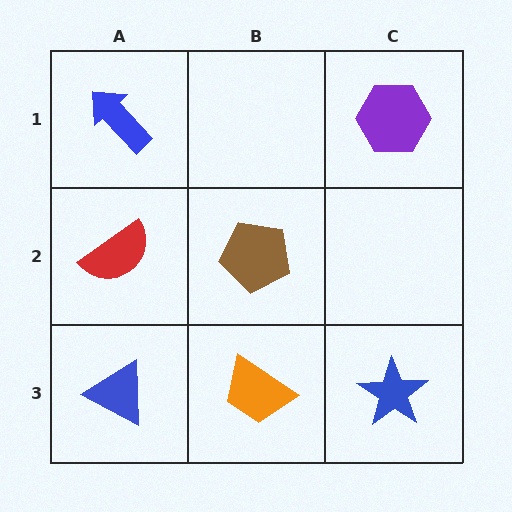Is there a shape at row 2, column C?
No, that cell is empty.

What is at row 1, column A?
A blue arrow.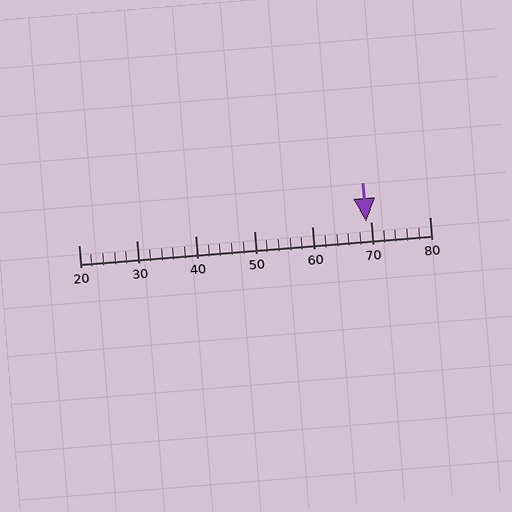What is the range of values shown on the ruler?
The ruler shows values from 20 to 80.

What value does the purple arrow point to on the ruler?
The purple arrow points to approximately 69.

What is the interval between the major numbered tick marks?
The major tick marks are spaced 10 units apart.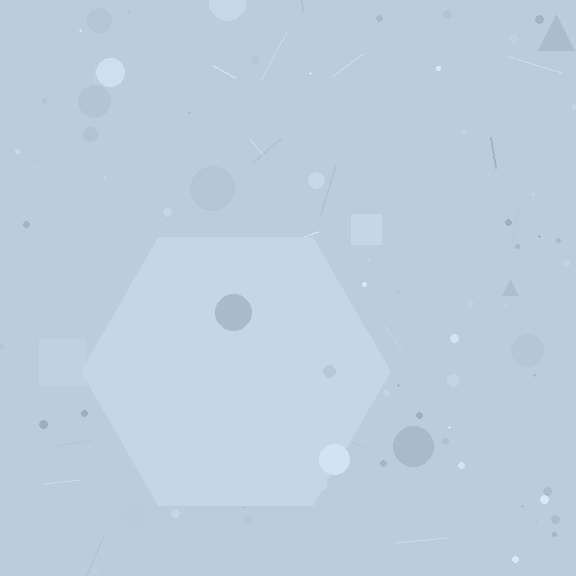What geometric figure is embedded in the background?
A hexagon is embedded in the background.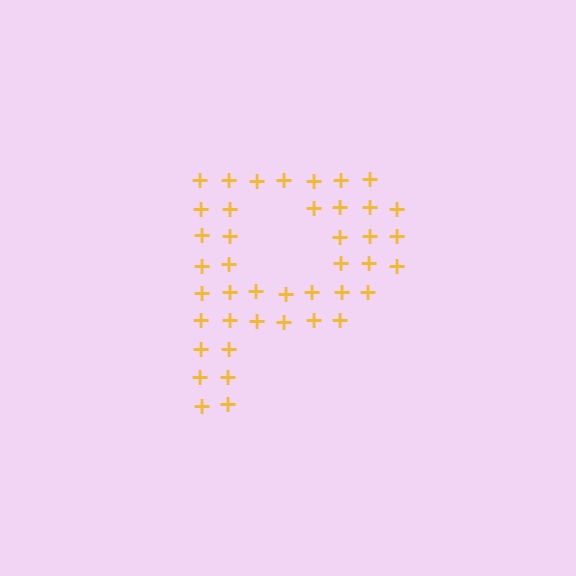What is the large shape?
The large shape is the letter P.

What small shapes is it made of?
It is made of small plus signs.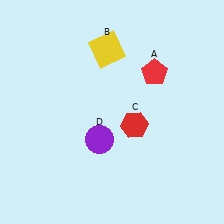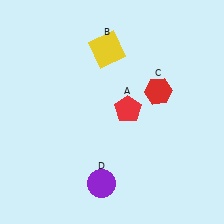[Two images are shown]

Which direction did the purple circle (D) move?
The purple circle (D) moved down.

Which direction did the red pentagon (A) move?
The red pentagon (A) moved down.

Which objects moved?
The objects that moved are: the red pentagon (A), the red hexagon (C), the purple circle (D).